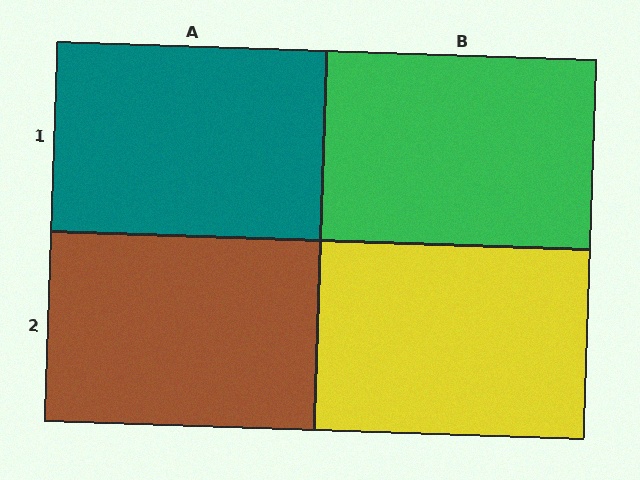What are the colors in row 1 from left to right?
Teal, green.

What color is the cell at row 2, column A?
Brown.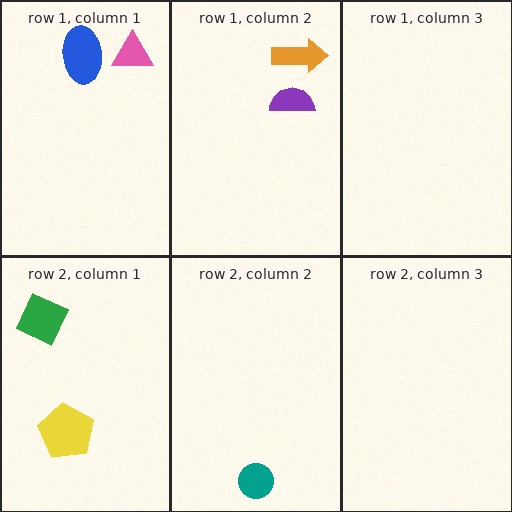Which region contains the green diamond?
The row 2, column 1 region.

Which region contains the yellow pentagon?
The row 2, column 1 region.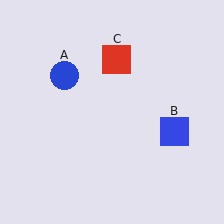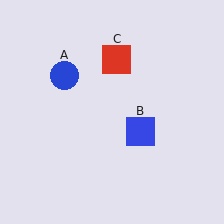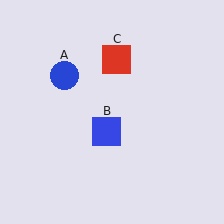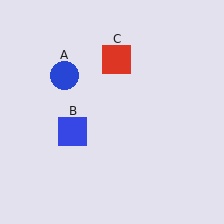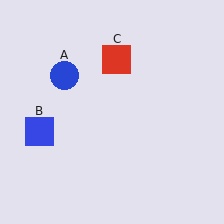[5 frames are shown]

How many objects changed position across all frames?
1 object changed position: blue square (object B).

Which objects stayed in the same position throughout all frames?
Blue circle (object A) and red square (object C) remained stationary.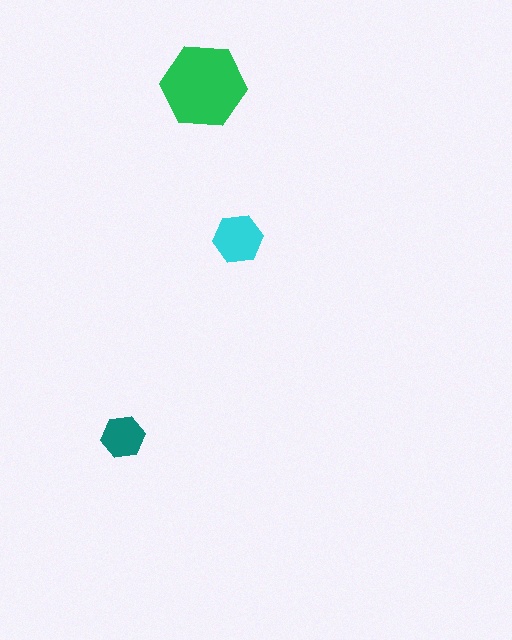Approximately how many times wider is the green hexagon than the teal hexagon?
About 2 times wider.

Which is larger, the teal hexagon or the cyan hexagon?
The cyan one.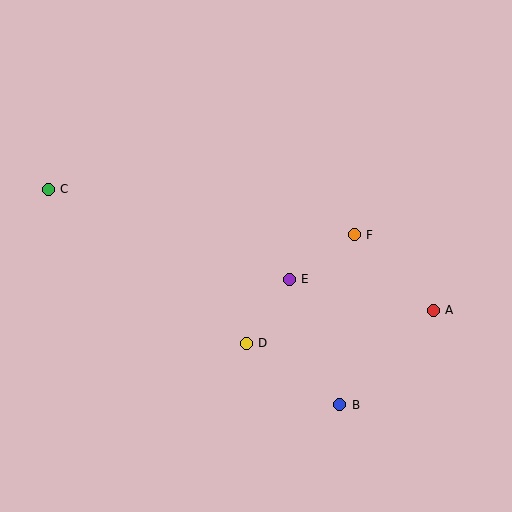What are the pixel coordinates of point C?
Point C is at (48, 189).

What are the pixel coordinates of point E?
Point E is at (289, 279).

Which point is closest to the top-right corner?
Point F is closest to the top-right corner.